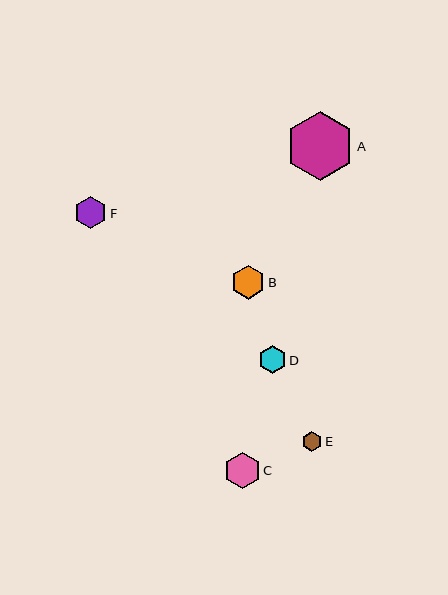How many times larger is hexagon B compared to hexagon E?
Hexagon B is approximately 1.6 times the size of hexagon E.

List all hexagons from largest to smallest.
From largest to smallest: A, C, B, F, D, E.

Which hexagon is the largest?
Hexagon A is the largest with a size of approximately 68 pixels.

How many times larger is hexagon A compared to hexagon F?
Hexagon A is approximately 2.1 times the size of hexagon F.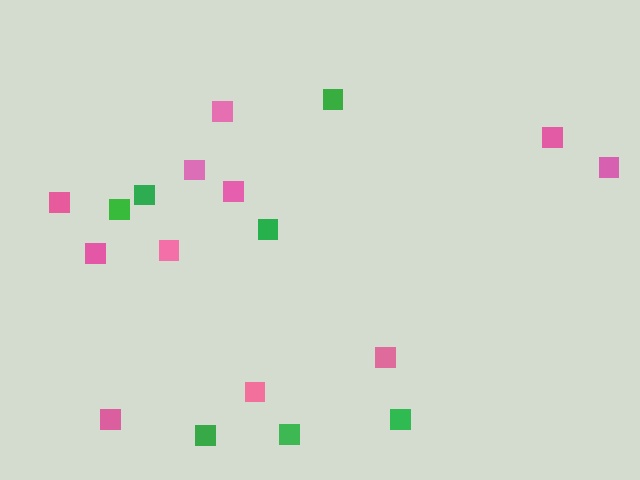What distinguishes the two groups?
There are 2 groups: one group of green squares (7) and one group of pink squares (11).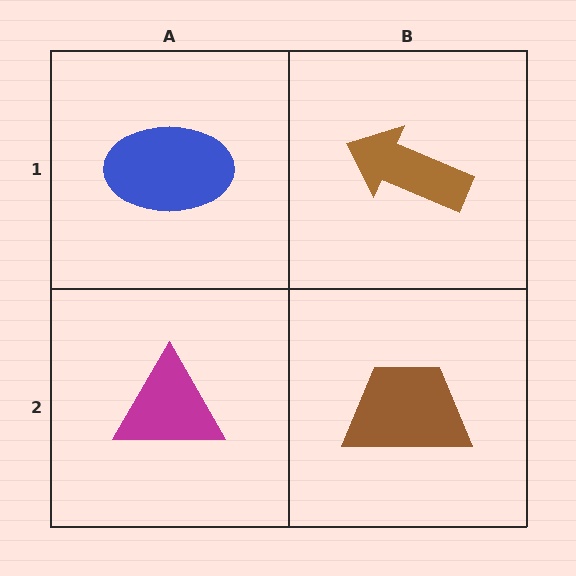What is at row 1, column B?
A brown arrow.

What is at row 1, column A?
A blue ellipse.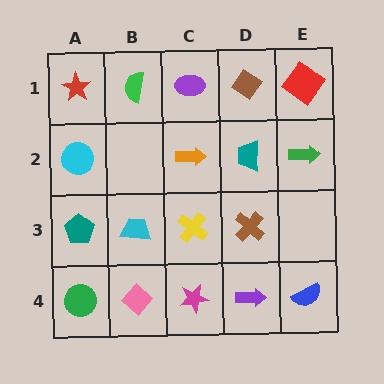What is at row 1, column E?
A red diamond.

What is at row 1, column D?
A brown diamond.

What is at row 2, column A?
A cyan circle.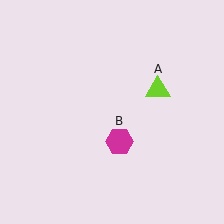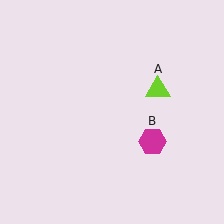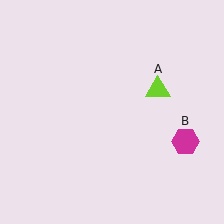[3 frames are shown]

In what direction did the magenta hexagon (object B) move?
The magenta hexagon (object B) moved right.